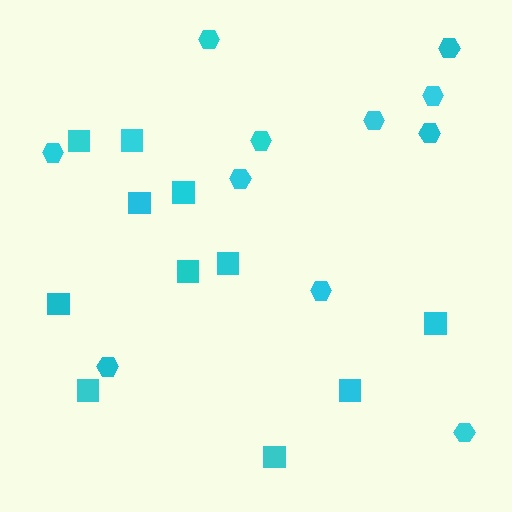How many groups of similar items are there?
There are 2 groups: one group of hexagons (11) and one group of squares (11).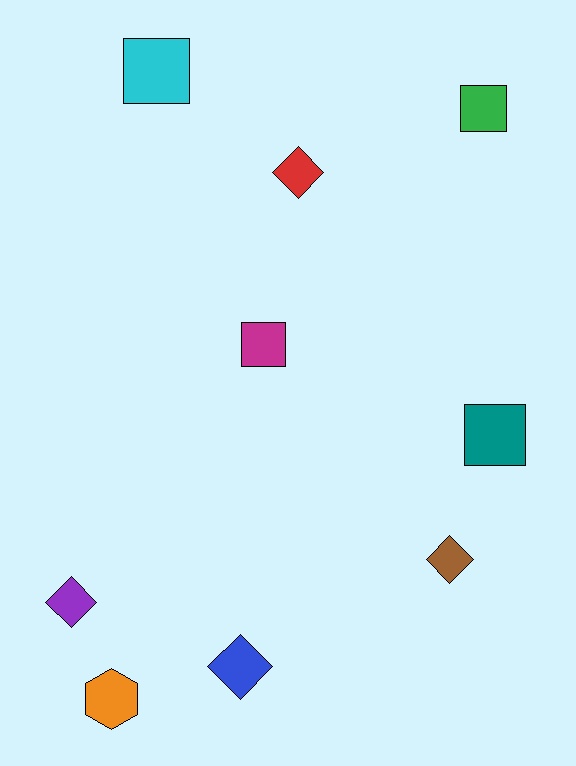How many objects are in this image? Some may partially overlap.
There are 9 objects.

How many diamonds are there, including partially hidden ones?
There are 4 diamonds.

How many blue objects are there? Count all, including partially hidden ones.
There is 1 blue object.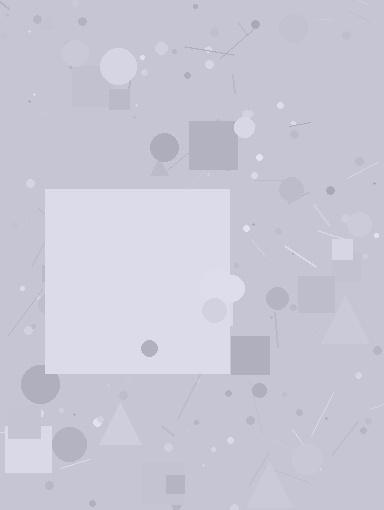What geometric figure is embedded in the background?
A square is embedded in the background.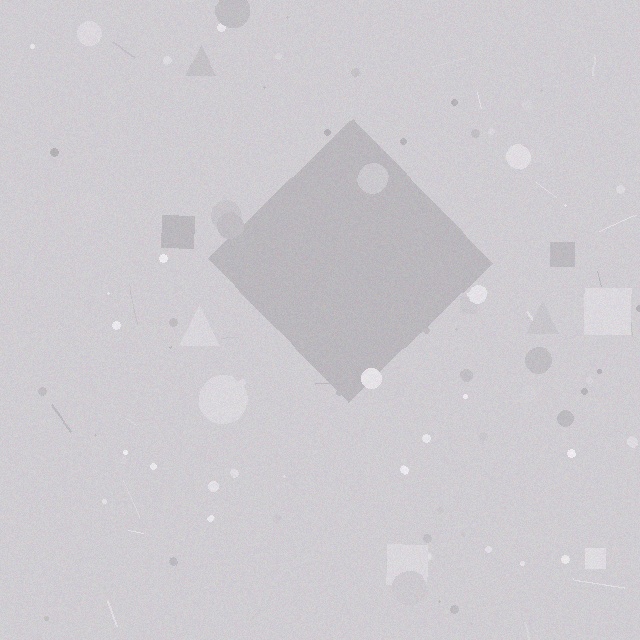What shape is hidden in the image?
A diamond is hidden in the image.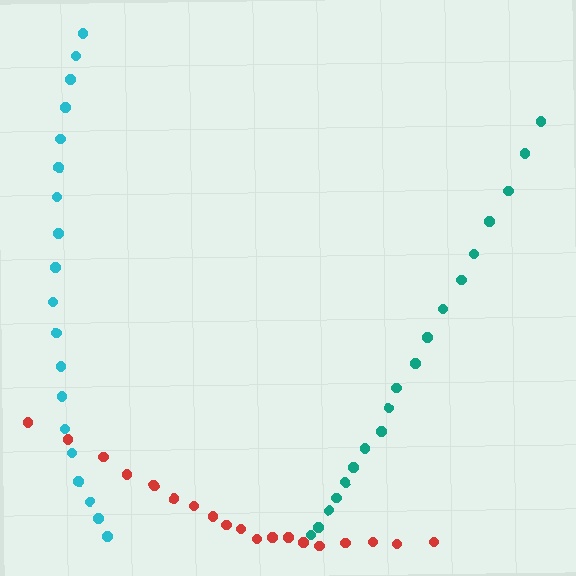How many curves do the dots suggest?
There are 3 distinct paths.